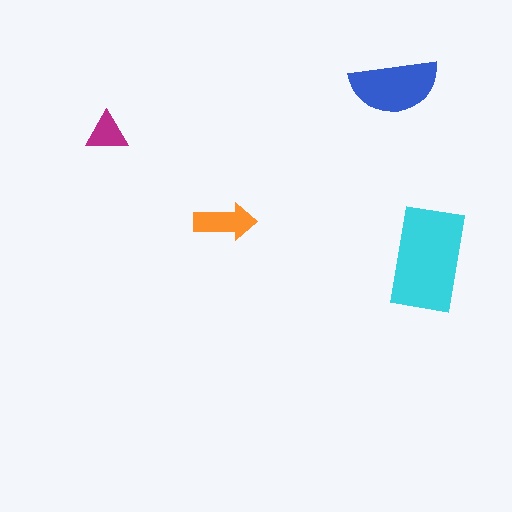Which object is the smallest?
The magenta triangle.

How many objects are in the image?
There are 4 objects in the image.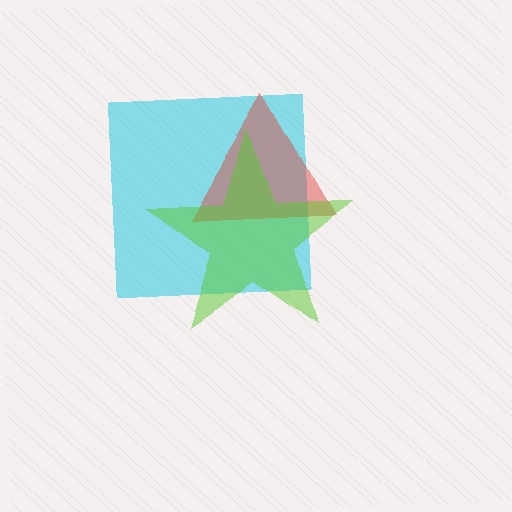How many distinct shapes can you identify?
There are 3 distinct shapes: a cyan square, a red triangle, a lime star.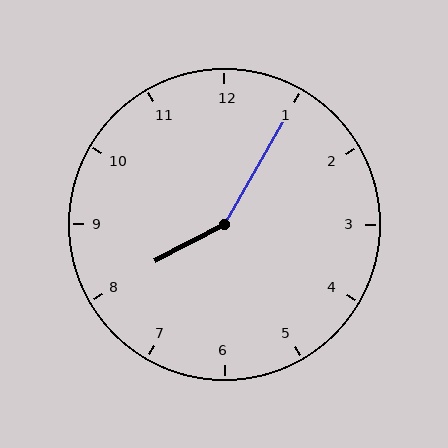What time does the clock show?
8:05.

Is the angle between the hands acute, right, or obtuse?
It is obtuse.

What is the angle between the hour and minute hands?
Approximately 148 degrees.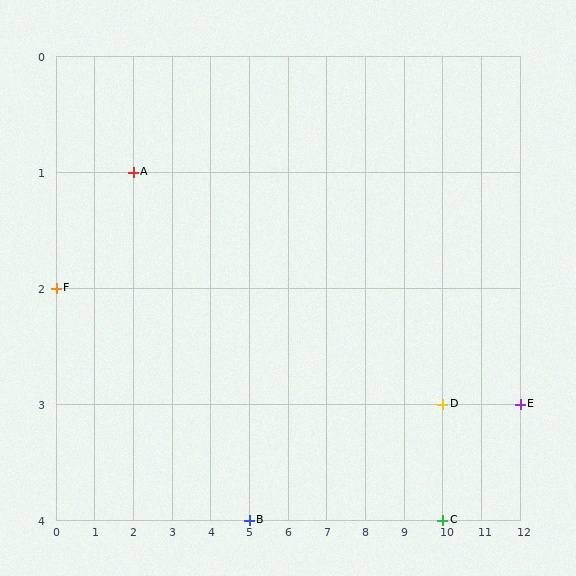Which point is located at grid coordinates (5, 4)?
Point B is at (5, 4).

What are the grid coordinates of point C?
Point C is at grid coordinates (10, 4).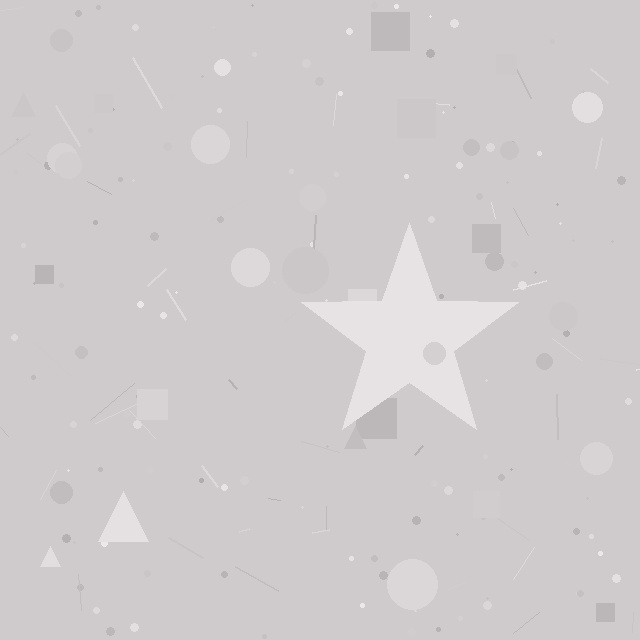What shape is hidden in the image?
A star is hidden in the image.